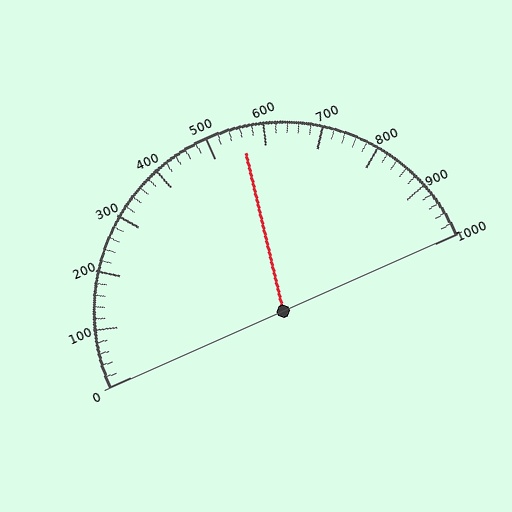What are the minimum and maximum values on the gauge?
The gauge ranges from 0 to 1000.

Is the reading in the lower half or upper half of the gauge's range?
The reading is in the upper half of the range (0 to 1000).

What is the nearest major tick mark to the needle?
The nearest major tick mark is 600.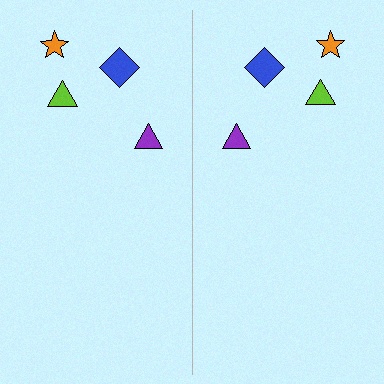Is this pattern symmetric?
Yes, this pattern has bilateral (reflection) symmetry.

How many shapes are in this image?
There are 8 shapes in this image.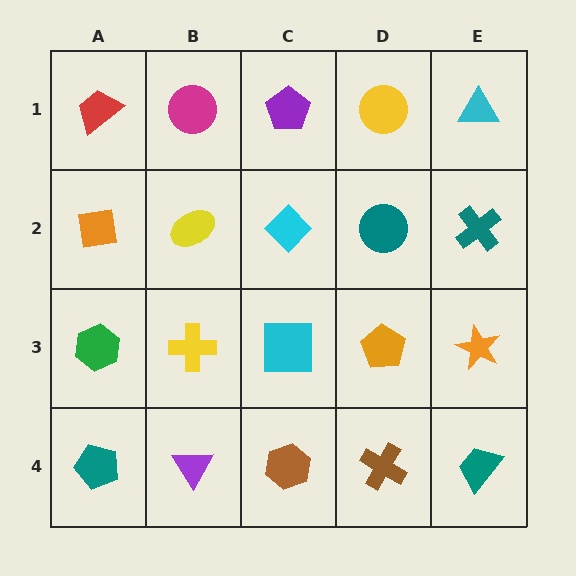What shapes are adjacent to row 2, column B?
A magenta circle (row 1, column B), a yellow cross (row 3, column B), an orange square (row 2, column A), a cyan diamond (row 2, column C).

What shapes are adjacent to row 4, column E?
An orange star (row 3, column E), a brown cross (row 4, column D).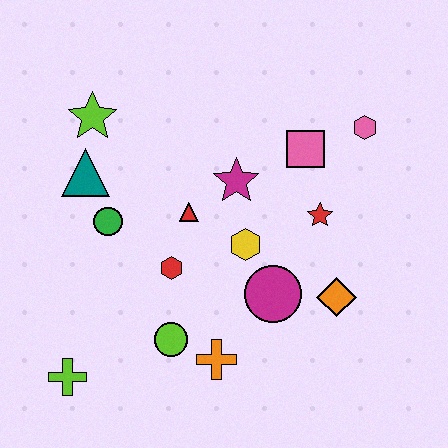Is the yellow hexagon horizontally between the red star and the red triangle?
Yes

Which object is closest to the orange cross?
The lime circle is closest to the orange cross.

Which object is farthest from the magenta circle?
The lime star is farthest from the magenta circle.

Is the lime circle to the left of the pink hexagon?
Yes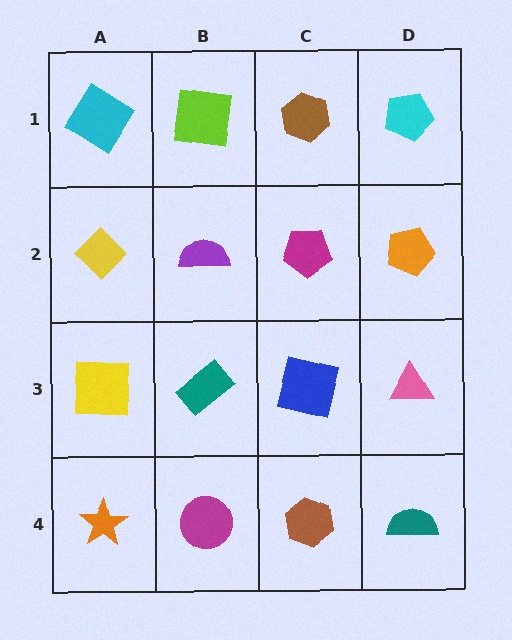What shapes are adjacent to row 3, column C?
A magenta pentagon (row 2, column C), a brown hexagon (row 4, column C), a teal rectangle (row 3, column B), a pink triangle (row 3, column D).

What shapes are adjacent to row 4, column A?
A yellow square (row 3, column A), a magenta circle (row 4, column B).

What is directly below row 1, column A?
A yellow diamond.